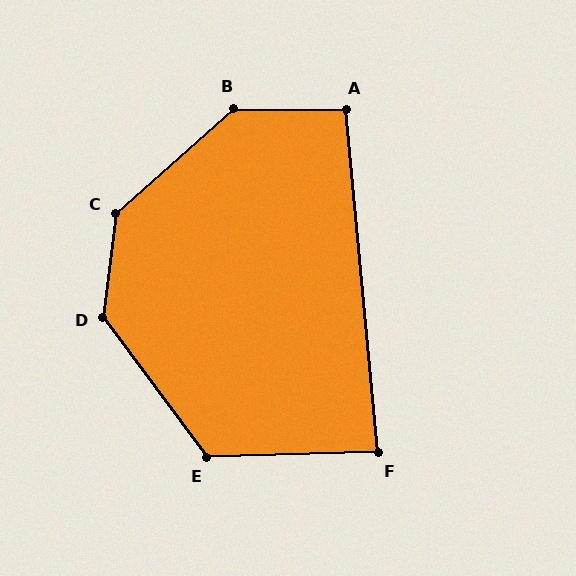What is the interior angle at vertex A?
Approximately 96 degrees (obtuse).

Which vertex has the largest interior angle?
C, at approximately 139 degrees.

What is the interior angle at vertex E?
Approximately 125 degrees (obtuse).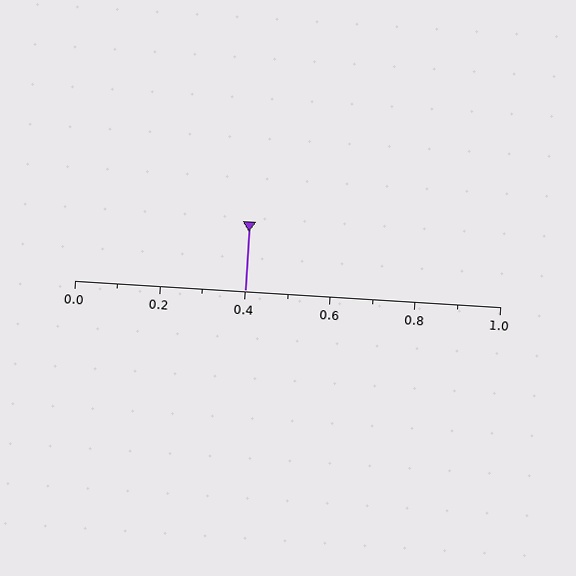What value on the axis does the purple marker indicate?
The marker indicates approximately 0.4.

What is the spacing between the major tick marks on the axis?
The major ticks are spaced 0.2 apart.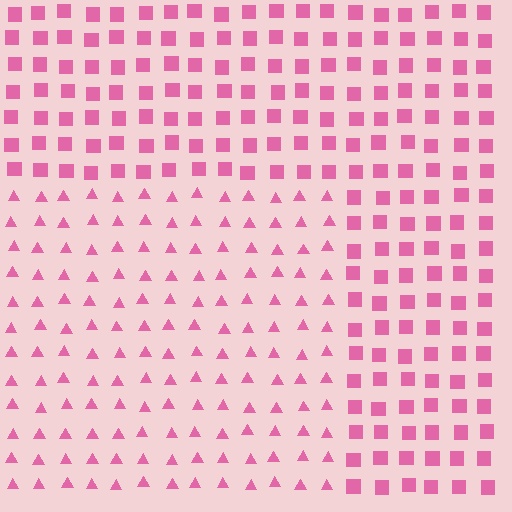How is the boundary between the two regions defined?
The boundary is defined by a change in element shape: triangles inside vs. squares outside. All elements share the same color and spacing.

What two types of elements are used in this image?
The image uses triangles inside the rectangle region and squares outside it.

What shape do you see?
I see a rectangle.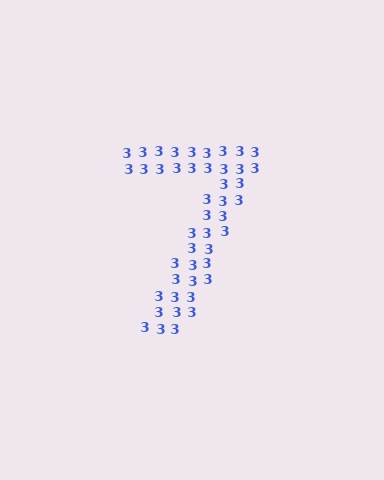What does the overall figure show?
The overall figure shows the digit 7.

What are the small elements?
The small elements are digit 3's.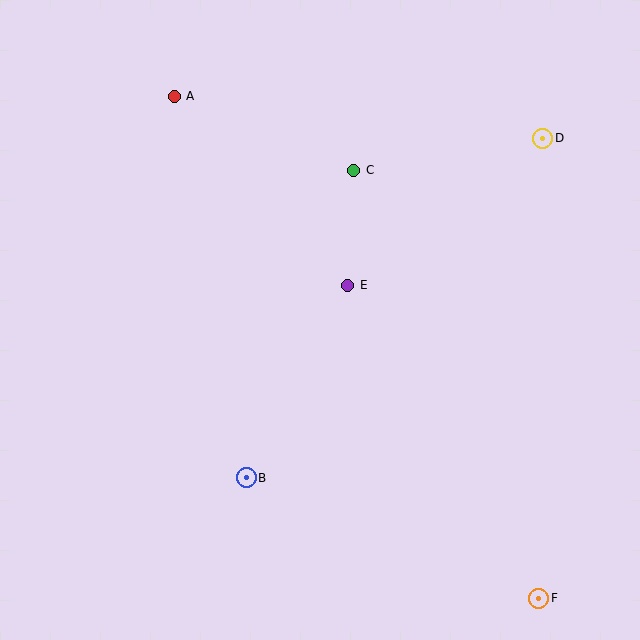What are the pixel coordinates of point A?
Point A is at (174, 96).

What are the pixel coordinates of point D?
Point D is at (543, 138).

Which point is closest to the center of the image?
Point E at (348, 285) is closest to the center.